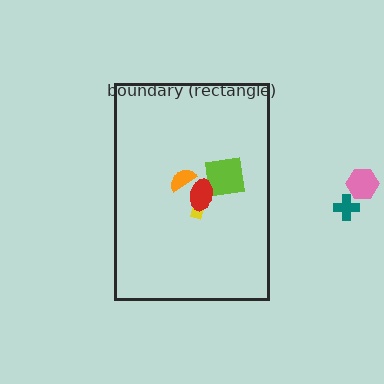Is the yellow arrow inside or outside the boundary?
Inside.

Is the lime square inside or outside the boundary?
Inside.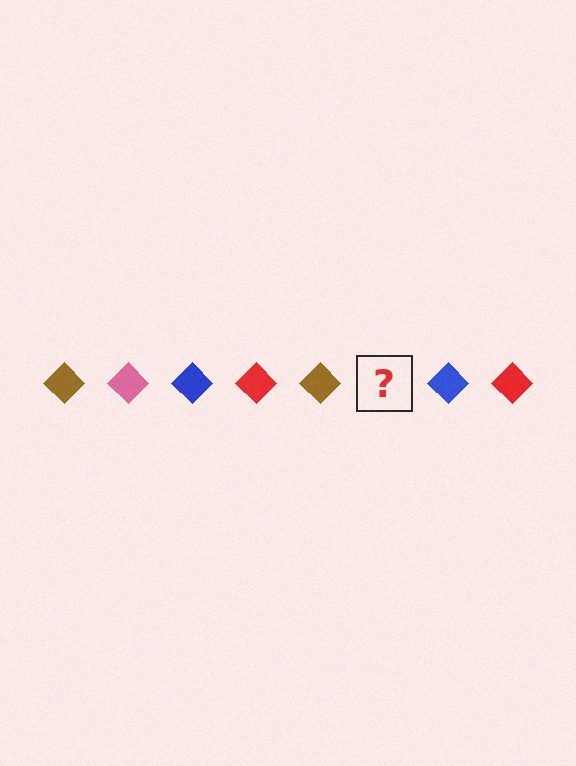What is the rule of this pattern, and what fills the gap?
The rule is that the pattern cycles through brown, pink, blue, red diamonds. The gap should be filled with a pink diamond.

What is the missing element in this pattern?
The missing element is a pink diamond.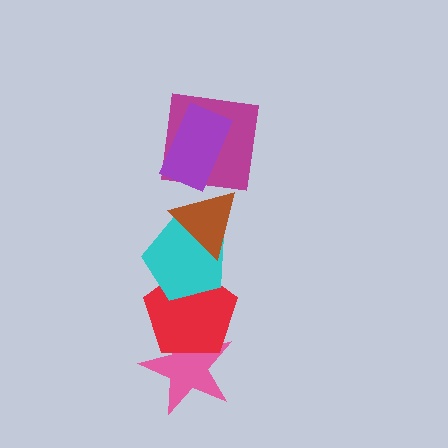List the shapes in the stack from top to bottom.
From top to bottom: the purple rectangle, the magenta square, the brown triangle, the cyan pentagon, the red pentagon, the pink star.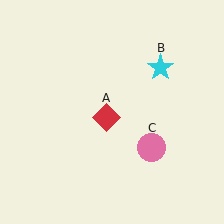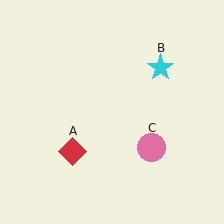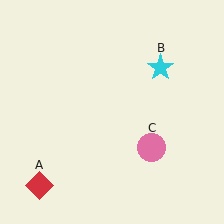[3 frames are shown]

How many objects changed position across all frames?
1 object changed position: red diamond (object A).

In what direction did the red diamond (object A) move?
The red diamond (object A) moved down and to the left.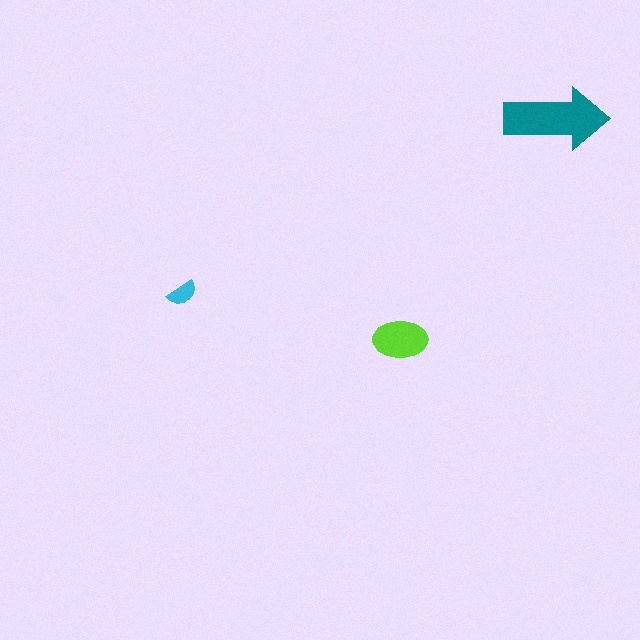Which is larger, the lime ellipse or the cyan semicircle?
The lime ellipse.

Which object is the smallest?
The cyan semicircle.